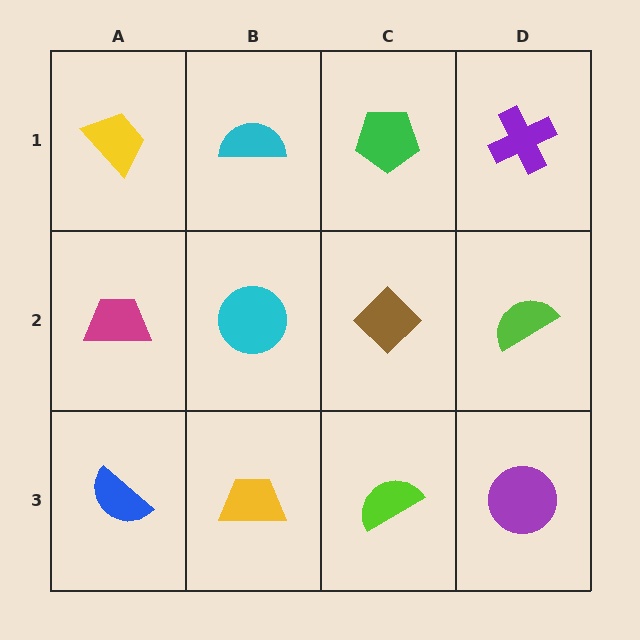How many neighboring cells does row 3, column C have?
3.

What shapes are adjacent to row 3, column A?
A magenta trapezoid (row 2, column A), a yellow trapezoid (row 3, column B).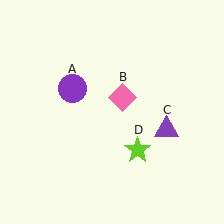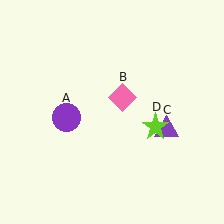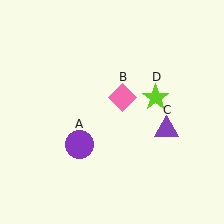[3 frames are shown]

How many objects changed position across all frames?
2 objects changed position: purple circle (object A), lime star (object D).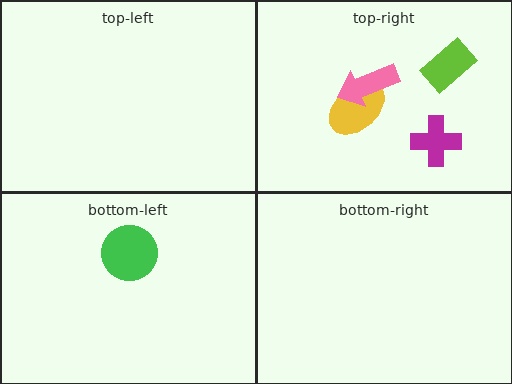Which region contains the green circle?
The bottom-left region.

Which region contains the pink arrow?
The top-right region.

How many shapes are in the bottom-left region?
1.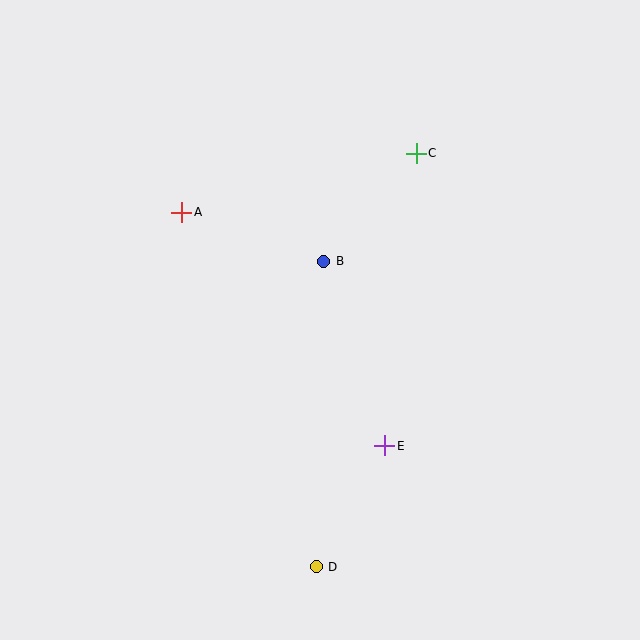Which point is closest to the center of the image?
Point B at (324, 261) is closest to the center.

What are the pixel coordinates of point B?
Point B is at (324, 261).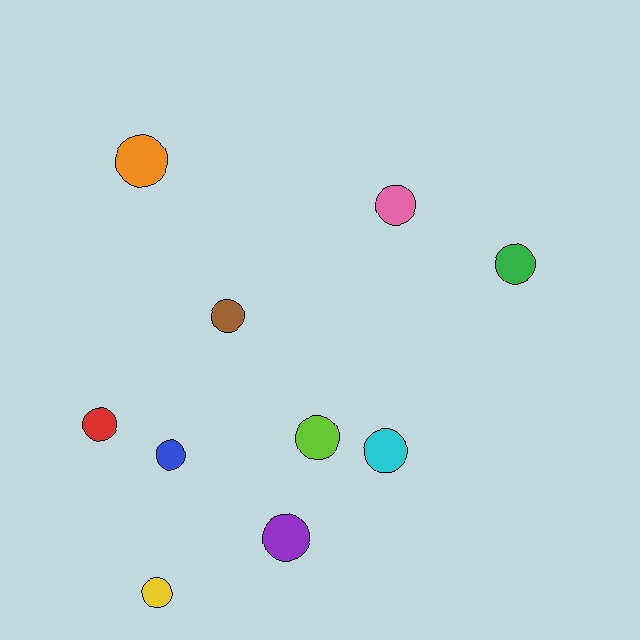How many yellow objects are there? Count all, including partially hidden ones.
There is 1 yellow object.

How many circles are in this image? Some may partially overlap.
There are 10 circles.